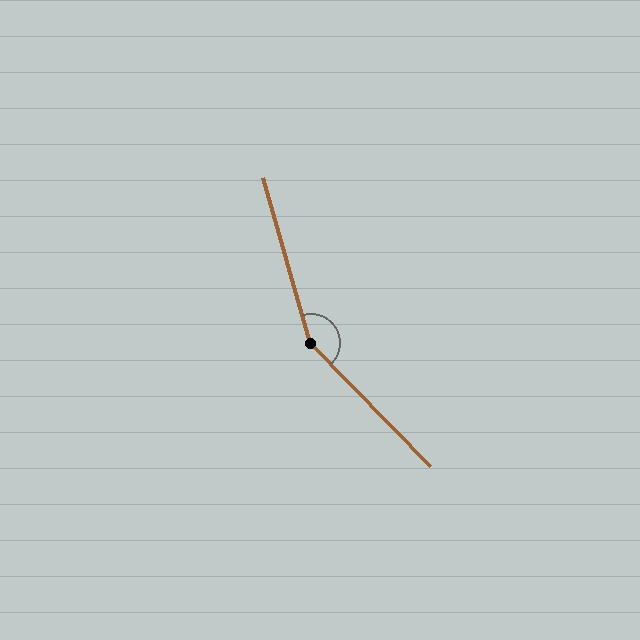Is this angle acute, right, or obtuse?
It is obtuse.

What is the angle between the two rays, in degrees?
Approximately 152 degrees.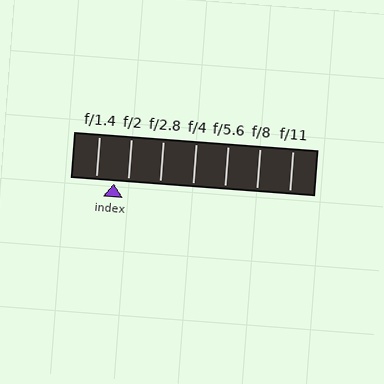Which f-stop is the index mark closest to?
The index mark is closest to f/2.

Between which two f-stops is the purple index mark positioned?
The index mark is between f/1.4 and f/2.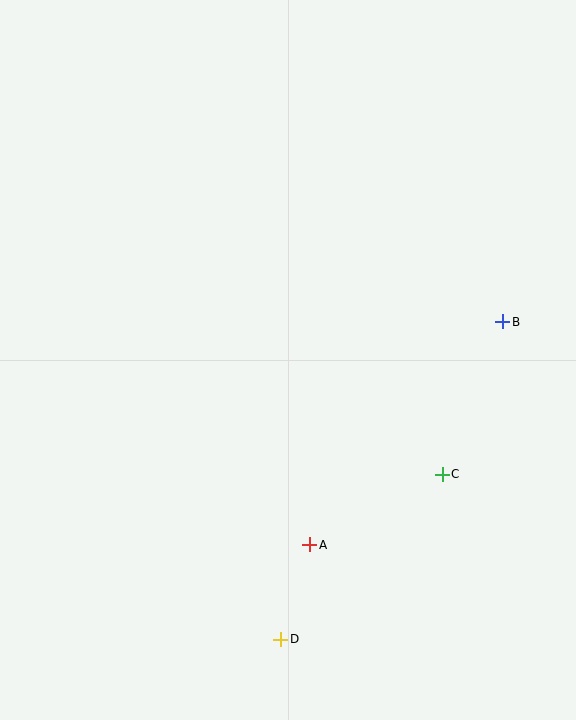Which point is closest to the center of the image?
Point A at (310, 545) is closest to the center.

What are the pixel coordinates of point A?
Point A is at (310, 545).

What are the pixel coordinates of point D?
Point D is at (281, 639).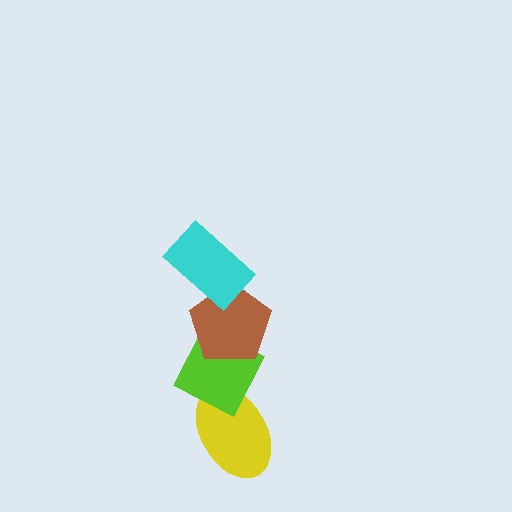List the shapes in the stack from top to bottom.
From top to bottom: the cyan rectangle, the brown pentagon, the lime diamond, the yellow ellipse.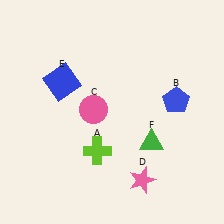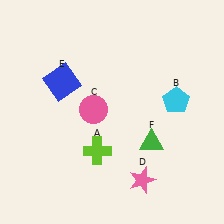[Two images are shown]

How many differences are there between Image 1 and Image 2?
There is 1 difference between the two images.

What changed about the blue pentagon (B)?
In Image 1, B is blue. In Image 2, it changed to cyan.